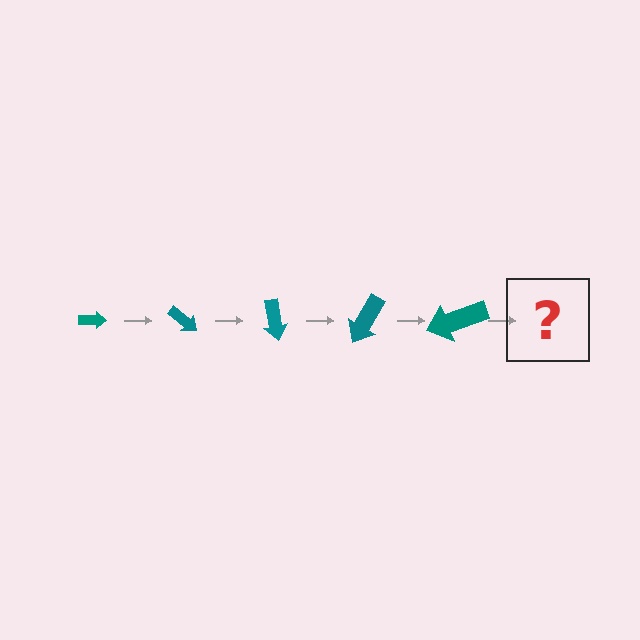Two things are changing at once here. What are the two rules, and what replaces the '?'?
The two rules are that the arrow grows larger each step and it rotates 40 degrees each step. The '?' should be an arrow, larger than the previous one and rotated 200 degrees from the start.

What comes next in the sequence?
The next element should be an arrow, larger than the previous one and rotated 200 degrees from the start.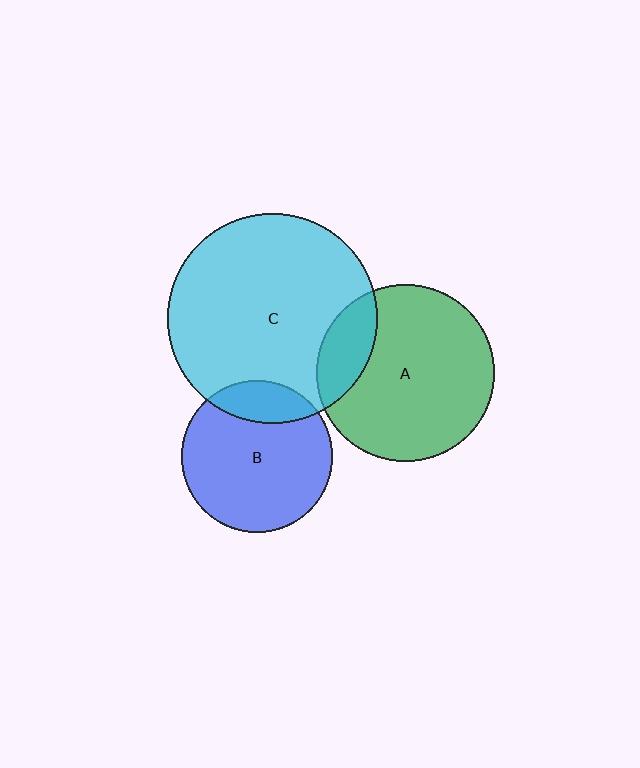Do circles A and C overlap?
Yes.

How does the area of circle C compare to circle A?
Approximately 1.4 times.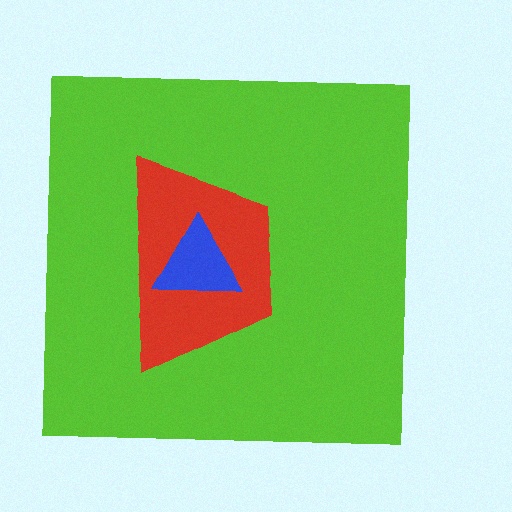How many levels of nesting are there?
3.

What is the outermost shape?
The lime square.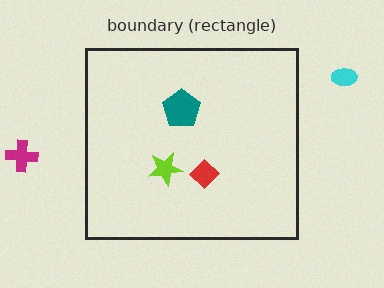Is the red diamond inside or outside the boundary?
Inside.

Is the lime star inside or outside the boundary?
Inside.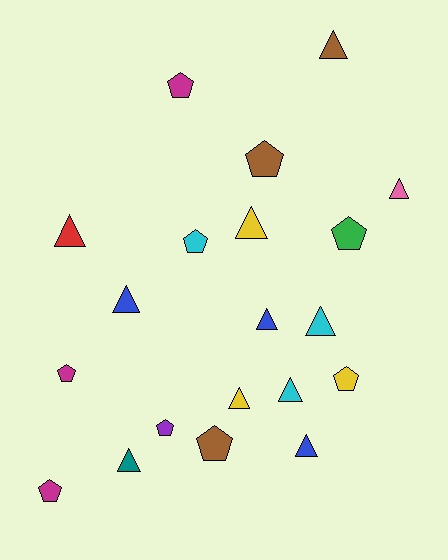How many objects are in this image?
There are 20 objects.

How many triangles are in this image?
There are 11 triangles.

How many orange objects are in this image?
There are no orange objects.